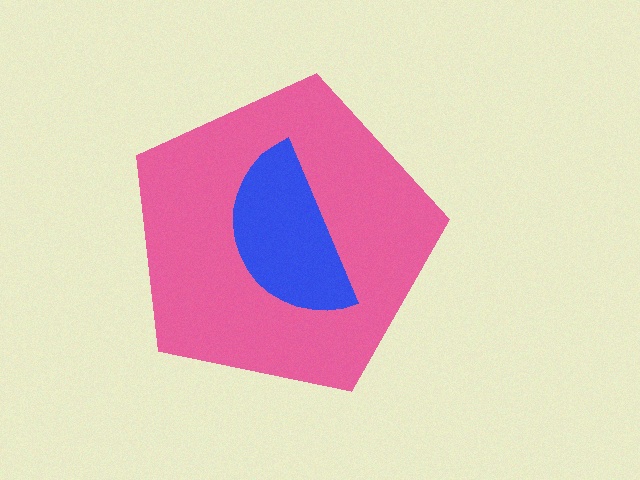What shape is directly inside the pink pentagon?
The blue semicircle.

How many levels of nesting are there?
2.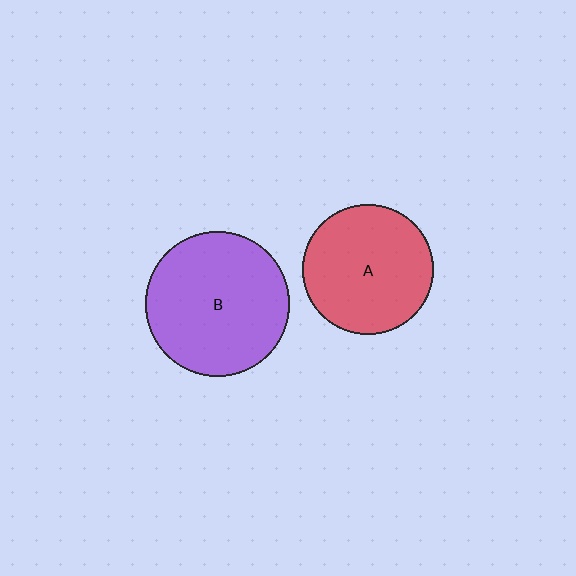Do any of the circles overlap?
No, none of the circles overlap.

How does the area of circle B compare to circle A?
Approximately 1.2 times.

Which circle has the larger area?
Circle B (purple).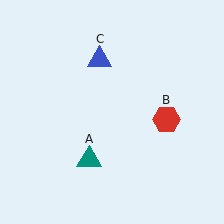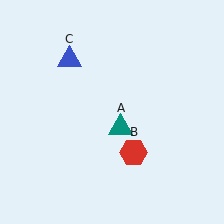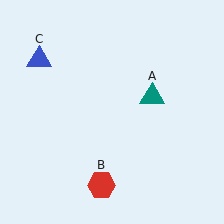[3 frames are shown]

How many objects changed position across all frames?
3 objects changed position: teal triangle (object A), red hexagon (object B), blue triangle (object C).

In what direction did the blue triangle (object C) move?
The blue triangle (object C) moved left.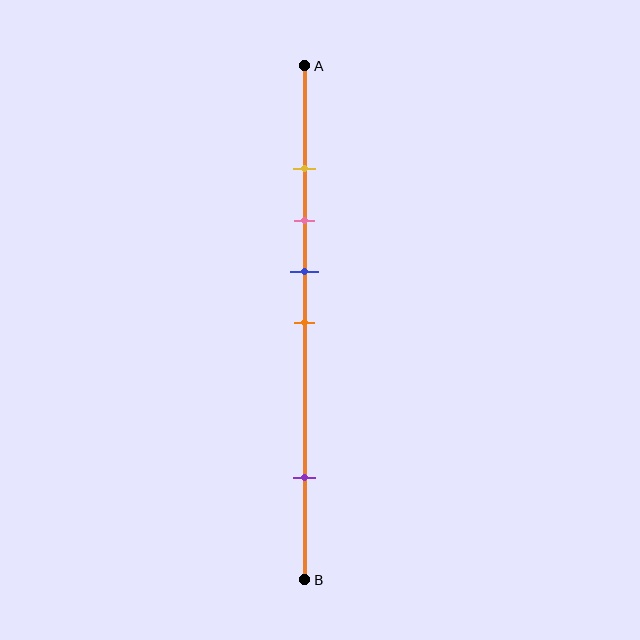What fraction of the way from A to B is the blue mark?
The blue mark is approximately 40% (0.4) of the way from A to B.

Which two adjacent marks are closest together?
The yellow and pink marks are the closest adjacent pair.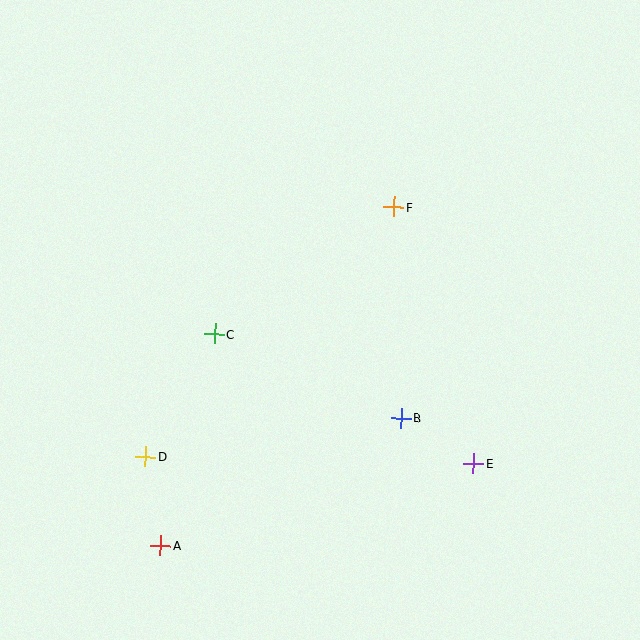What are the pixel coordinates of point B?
Point B is at (401, 418).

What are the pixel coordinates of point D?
Point D is at (146, 456).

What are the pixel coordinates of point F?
Point F is at (394, 207).